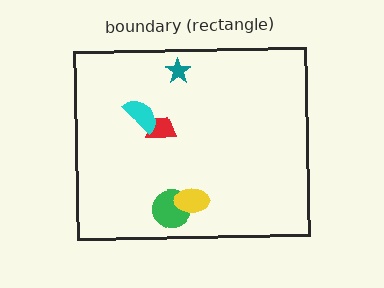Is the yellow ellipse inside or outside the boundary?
Inside.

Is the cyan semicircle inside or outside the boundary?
Inside.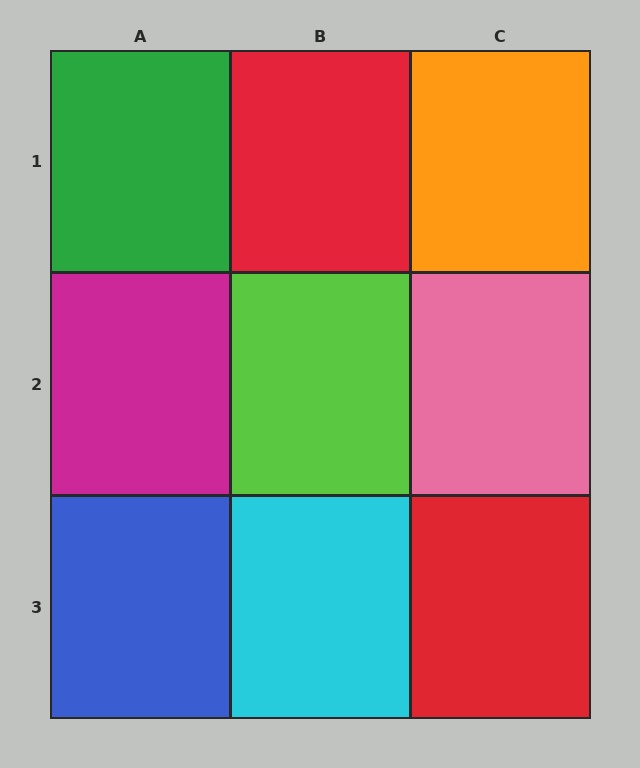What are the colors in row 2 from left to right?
Magenta, lime, pink.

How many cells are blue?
1 cell is blue.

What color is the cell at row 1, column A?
Green.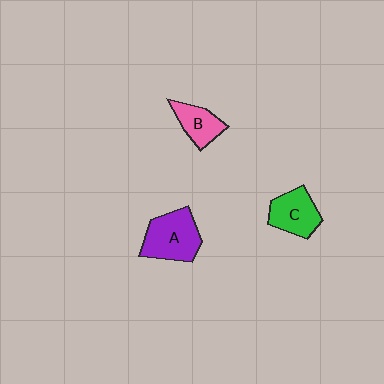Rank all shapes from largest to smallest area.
From largest to smallest: A (purple), C (green), B (pink).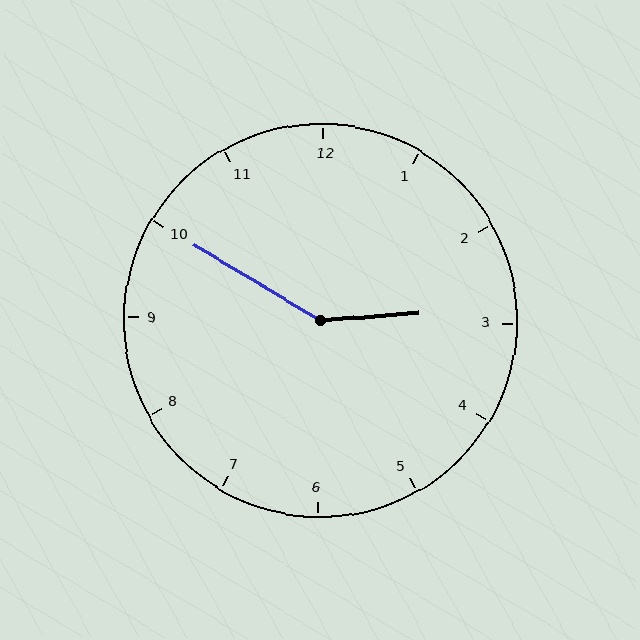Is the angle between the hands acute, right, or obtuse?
It is obtuse.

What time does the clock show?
2:50.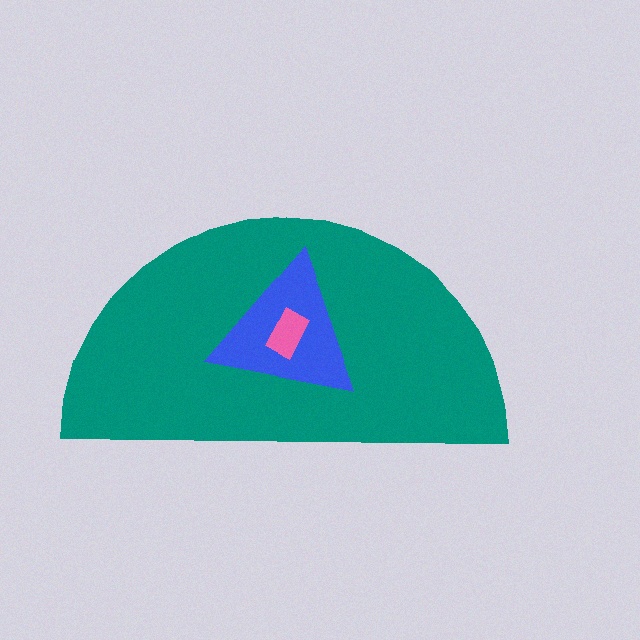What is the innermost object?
The pink rectangle.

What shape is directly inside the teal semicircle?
The blue triangle.